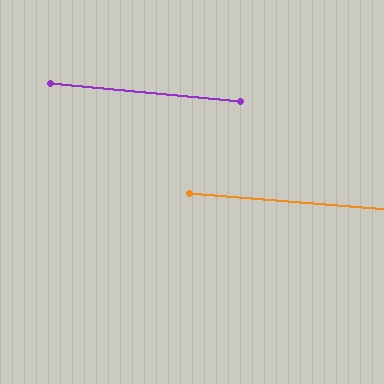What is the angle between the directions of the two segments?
Approximately 1 degree.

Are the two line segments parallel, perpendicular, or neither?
Parallel — their directions differ by only 0.9°.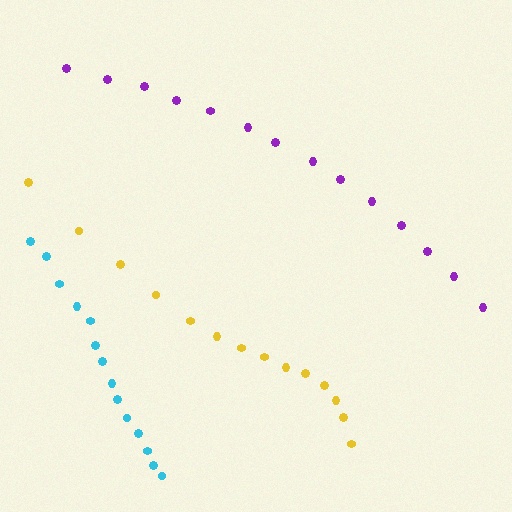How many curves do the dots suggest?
There are 3 distinct paths.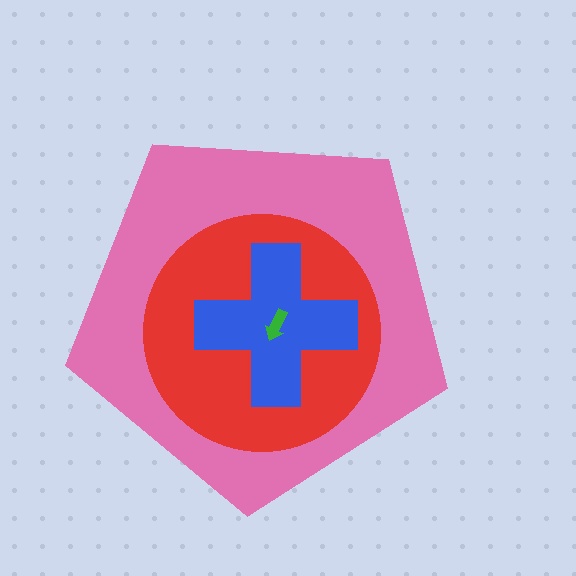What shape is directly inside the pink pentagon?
The red circle.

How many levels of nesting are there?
4.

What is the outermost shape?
The pink pentagon.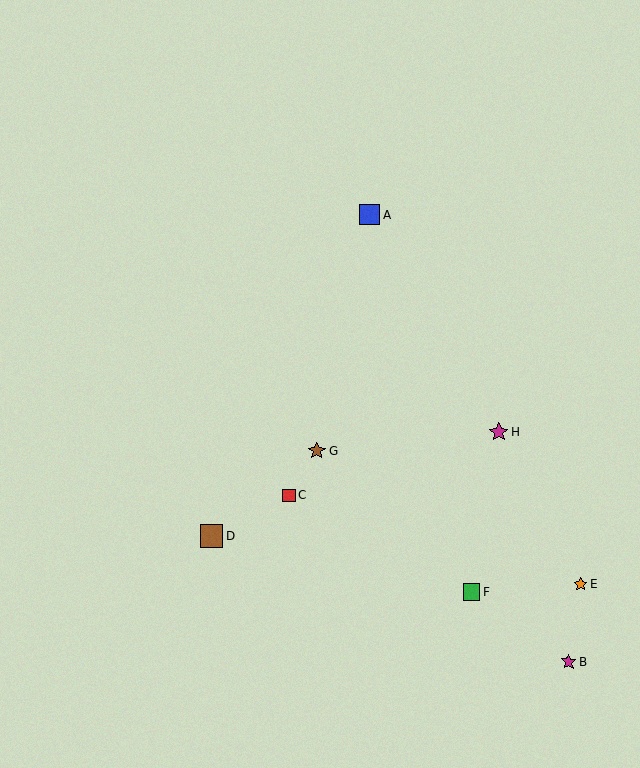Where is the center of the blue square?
The center of the blue square is at (369, 215).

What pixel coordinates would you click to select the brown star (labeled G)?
Click at (316, 451) to select the brown star G.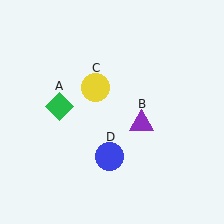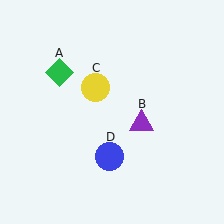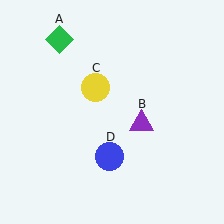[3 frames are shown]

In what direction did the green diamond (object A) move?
The green diamond (object A) moved up.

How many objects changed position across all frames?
1 object changed position: green diamond (object A).